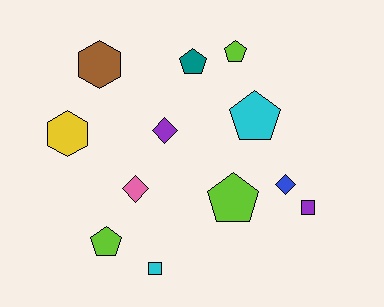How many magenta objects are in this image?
There are no magenta objects.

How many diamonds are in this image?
There are 3 diamonds.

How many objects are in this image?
There are 12 objects.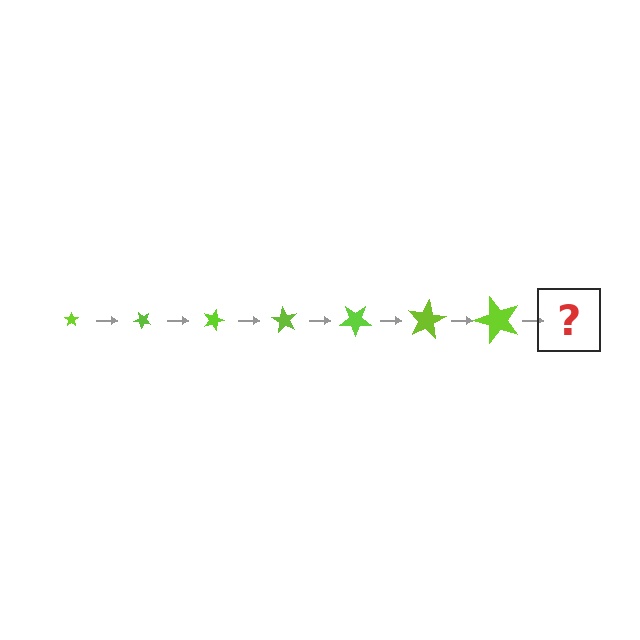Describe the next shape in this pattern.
It should be a star, larger than the previous one and rotated 315 degrees from the start.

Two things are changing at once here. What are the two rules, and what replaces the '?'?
The two rules are that the star grows larger each step and it rotates 45 degrees each step. The '?' should be a star, larger than the previous one and rotated 315 degrees from the start.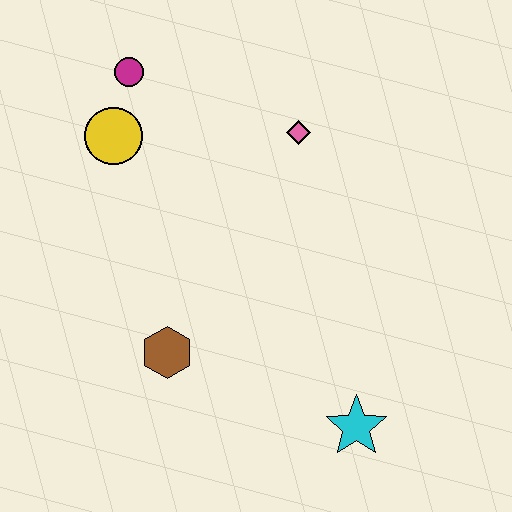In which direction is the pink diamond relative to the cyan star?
The pink diamond is above the cyan star.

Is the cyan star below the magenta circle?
Yes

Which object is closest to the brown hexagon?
The cyan star is closest to the brown hexagon.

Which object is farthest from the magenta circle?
The cyan star is farthest from the magenta circle.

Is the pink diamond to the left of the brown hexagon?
No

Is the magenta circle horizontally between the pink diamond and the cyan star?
No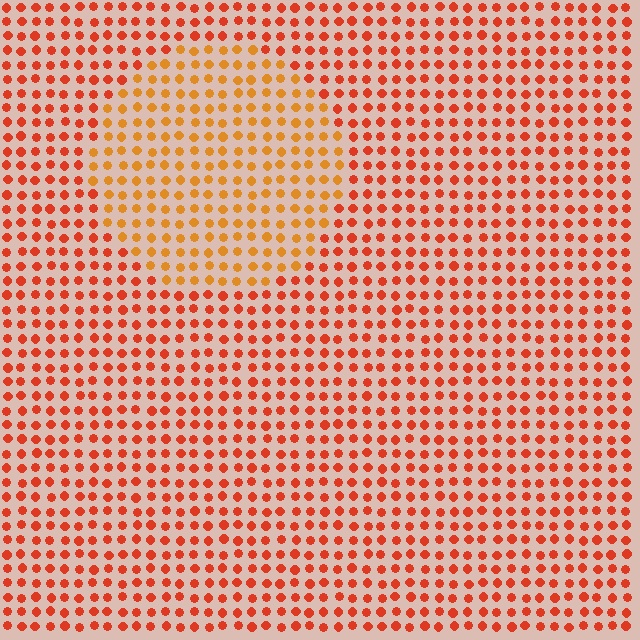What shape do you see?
I see a circle.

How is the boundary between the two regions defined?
The boundary is defined purely by a slight shift in hue (about 27 degrees). Spacing, size, and orientation are identical on both sides.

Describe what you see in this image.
The image is filled with small red elements in a uniform arrangement. A circle-shaped region is visible where the elements are tinted to a slightly different hue, forming a subtle color boundary.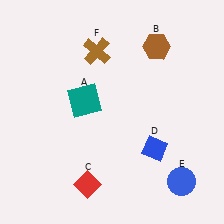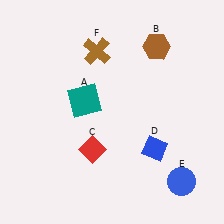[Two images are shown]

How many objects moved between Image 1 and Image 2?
1 object moved between the two images.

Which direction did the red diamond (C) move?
The red diamond (C) moved up.